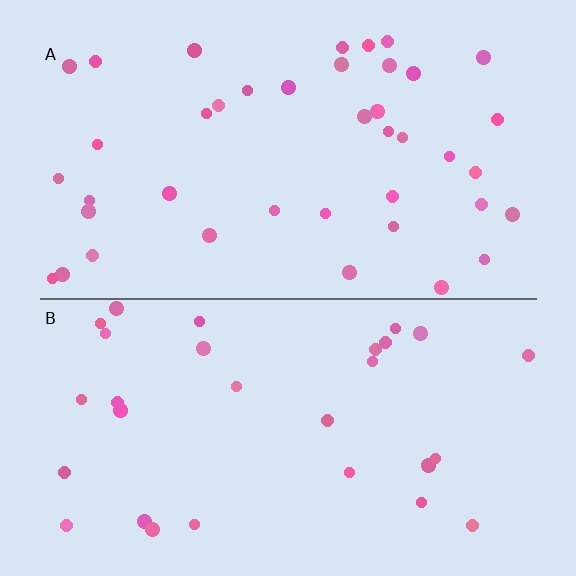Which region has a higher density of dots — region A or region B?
A (the top).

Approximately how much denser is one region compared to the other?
Approximately 1.4× — region A over region B.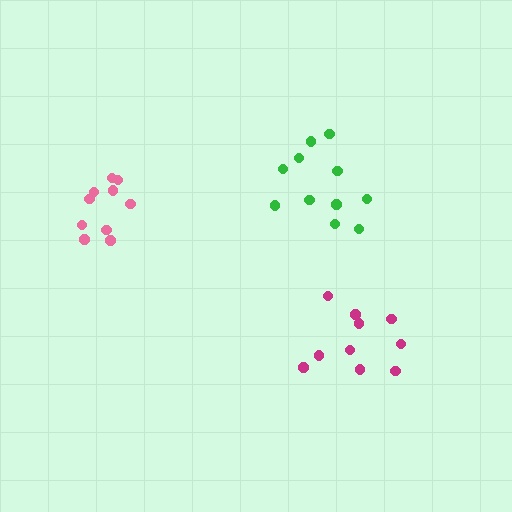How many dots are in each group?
Group 1: 10 dots, Group 2: 10 dots, Group 3: 11 dots (31 total).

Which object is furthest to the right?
The magenta cluster is rightmost.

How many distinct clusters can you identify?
There are 3 distinct clusters.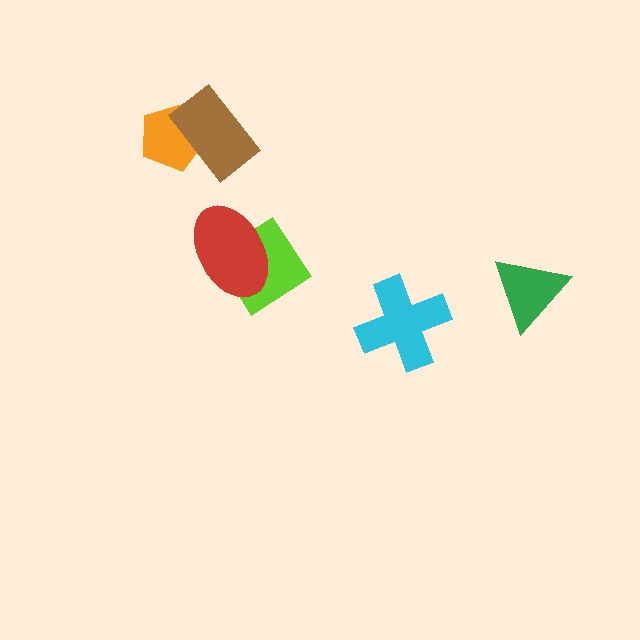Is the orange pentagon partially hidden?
Yes, it is partially covered by another shape.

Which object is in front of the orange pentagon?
The brown rectangle is in front of the orange pentagon.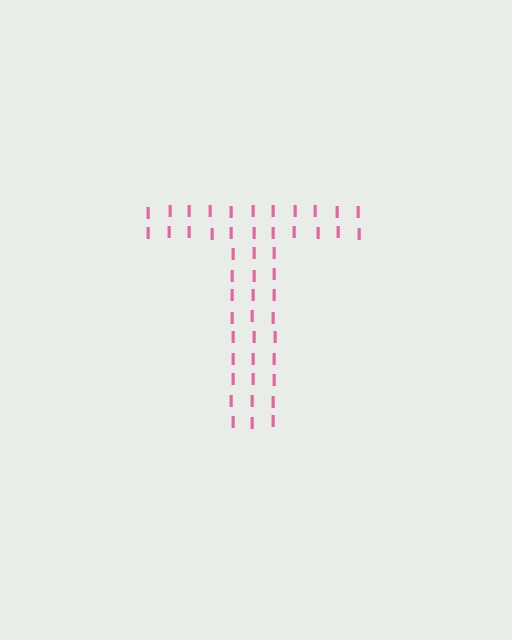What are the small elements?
The small elements are letter I's.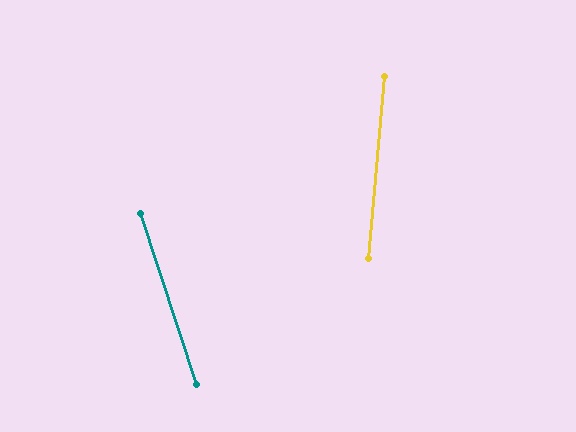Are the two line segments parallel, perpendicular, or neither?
Neither parallel nor perpendicular — they differ by about 23°.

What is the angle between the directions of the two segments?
Approximately 23 degrees.